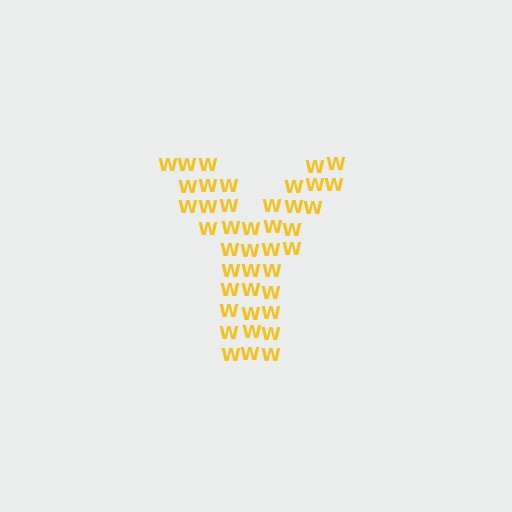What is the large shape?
The large shape is the letter Y.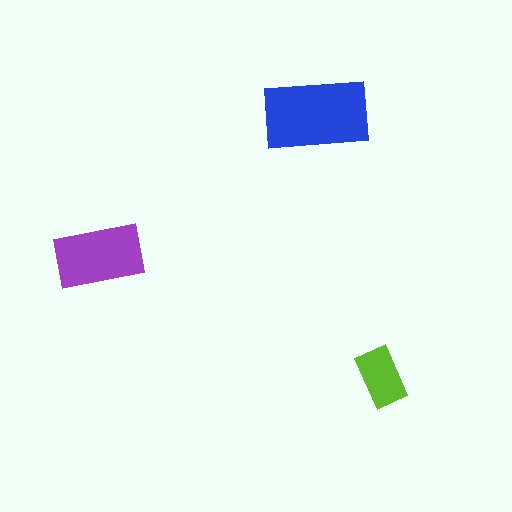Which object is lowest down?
The lime rectangle is bottommost.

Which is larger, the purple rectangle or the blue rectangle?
The blue one.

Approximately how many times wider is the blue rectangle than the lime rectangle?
About 2 times wider.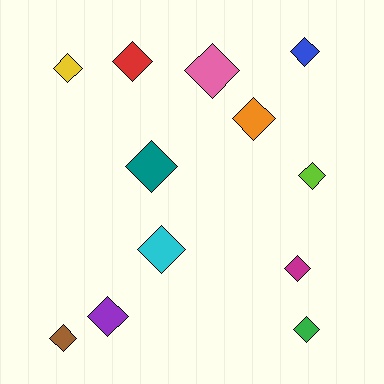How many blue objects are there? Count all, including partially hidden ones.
There is 1 blue object.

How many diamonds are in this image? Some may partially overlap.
There are 12 diamonds.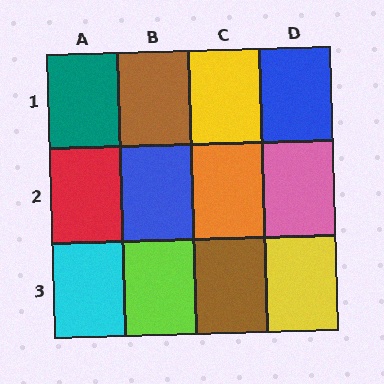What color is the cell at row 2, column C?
Orange.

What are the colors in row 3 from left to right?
Cyan, lime, brown, yellow.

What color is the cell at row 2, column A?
Red.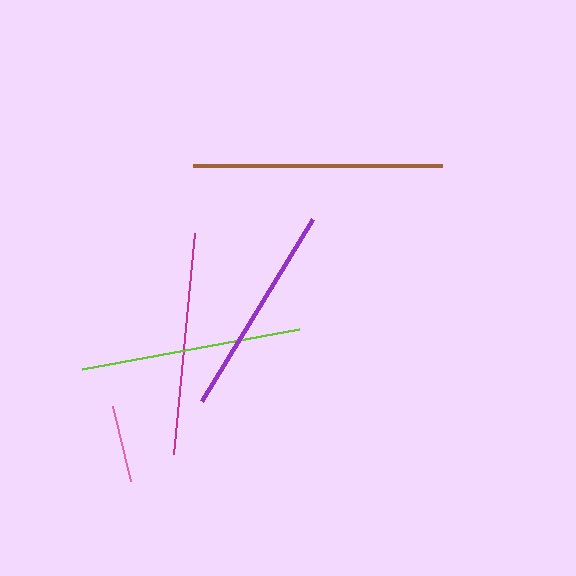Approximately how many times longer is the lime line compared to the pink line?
The lime line is approximately 2.8 times the length of the pink line.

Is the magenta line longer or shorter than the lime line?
The magenta line is longer than the lime line.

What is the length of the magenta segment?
The magenta segment is approximately 221 pixels long.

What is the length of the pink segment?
The pink segment is approximately 78 pixels long.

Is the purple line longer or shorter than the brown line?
The brown line is longer than the purple line.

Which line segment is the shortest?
The pink line is the shortest at approximately 78 pixels.